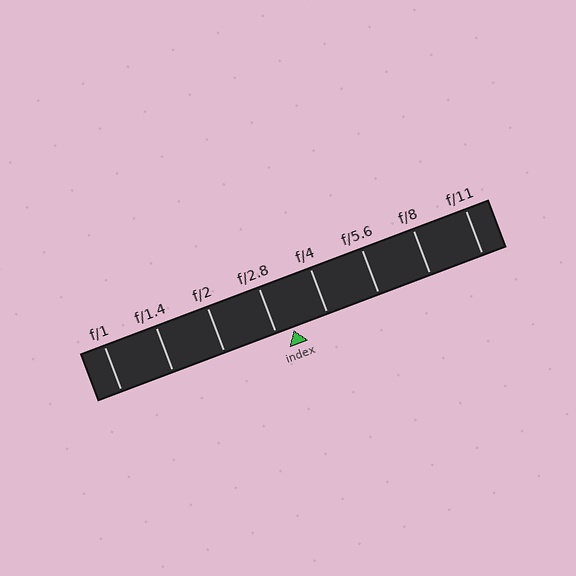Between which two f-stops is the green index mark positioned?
The index mark is between f/2.8 and f/4.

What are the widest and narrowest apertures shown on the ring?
The widest aperture shown is f/1 and the narrowest is f/11.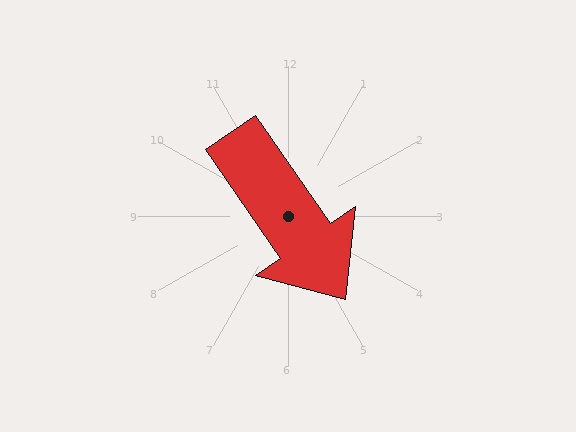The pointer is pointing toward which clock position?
Roughly 5 o'clock.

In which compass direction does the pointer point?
Southeast.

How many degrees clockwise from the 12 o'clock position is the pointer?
Approximately 145 degrees.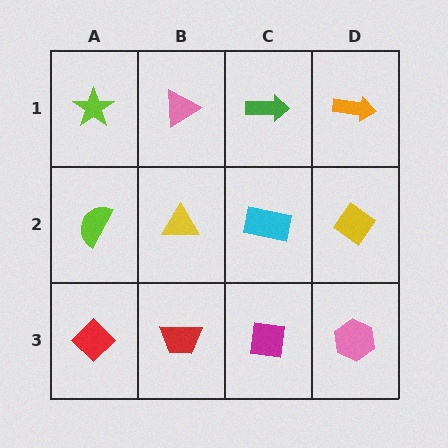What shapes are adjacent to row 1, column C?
A cyan rectangle (row 2, column C), a pink triangle (row 1, column B), an orange arrow (row 1, column D).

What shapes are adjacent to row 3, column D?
A yellow diamond (row 2, column D), a magenta square (row 3, column C).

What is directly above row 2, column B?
A pink triangle.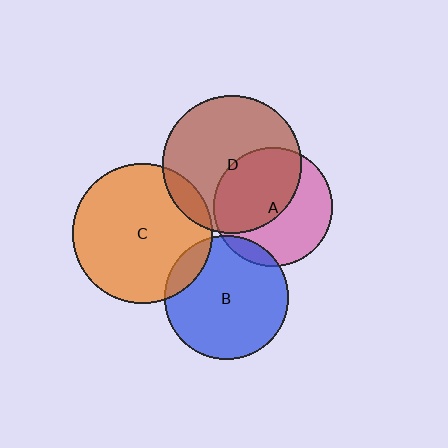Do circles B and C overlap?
Yes.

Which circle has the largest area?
Circle C (orange).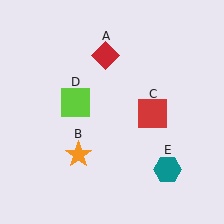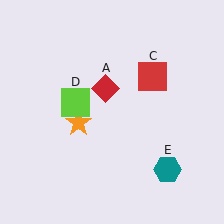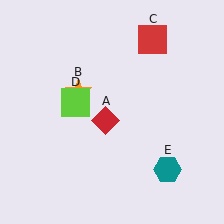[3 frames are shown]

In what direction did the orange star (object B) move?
The orange star (object B) moved up.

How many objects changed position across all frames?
3 objects changed position: red diamond (object A), orange star (object B), red square (object C).